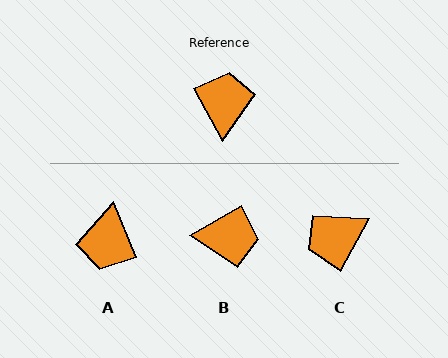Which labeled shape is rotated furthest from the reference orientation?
A, about 174 degrees away.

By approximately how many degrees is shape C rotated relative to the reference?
Approximately 123 degrees counter-clockwise.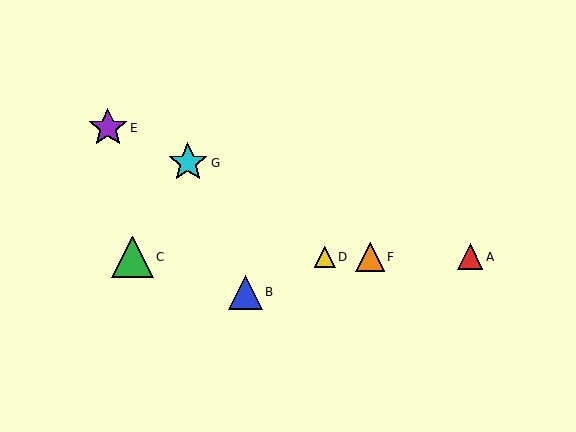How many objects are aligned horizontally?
4 objects (A, C, D, F) are aligned horizontally.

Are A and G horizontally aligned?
No, A is at y≈257 and G is at y≈163.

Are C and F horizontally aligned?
Yes, both are at y≈257.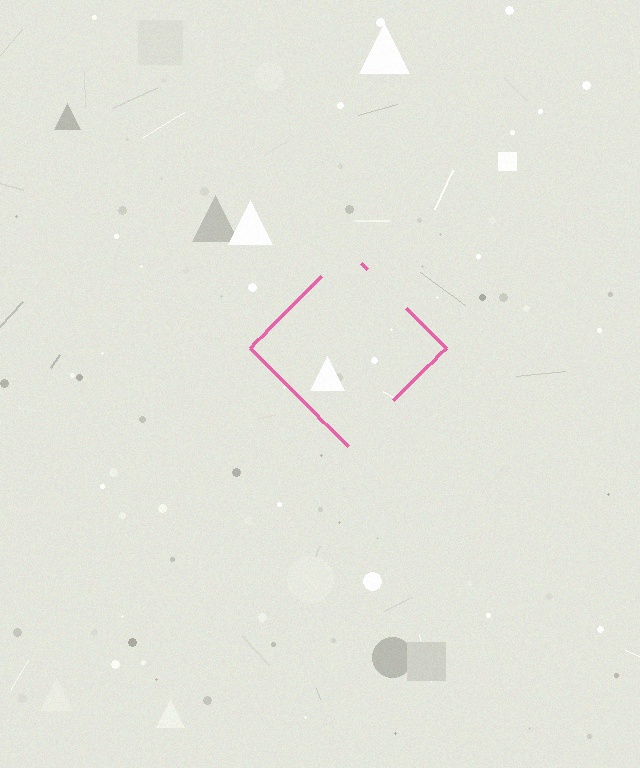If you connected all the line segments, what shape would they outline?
They would outline a diamond.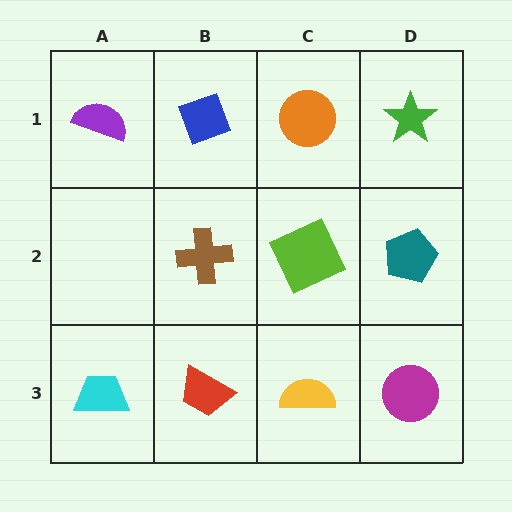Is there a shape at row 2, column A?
No, that cell is empty.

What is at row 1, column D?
A green star.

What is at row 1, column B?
A blue diamond.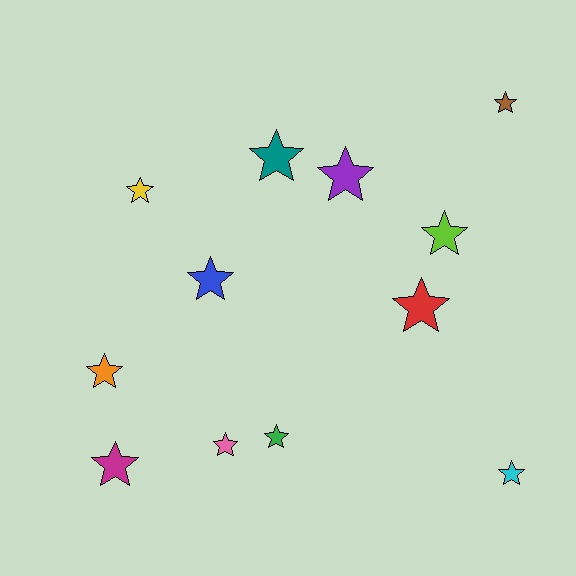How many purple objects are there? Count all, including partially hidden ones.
There is 1 purple object.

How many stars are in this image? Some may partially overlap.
There are 12 stars.